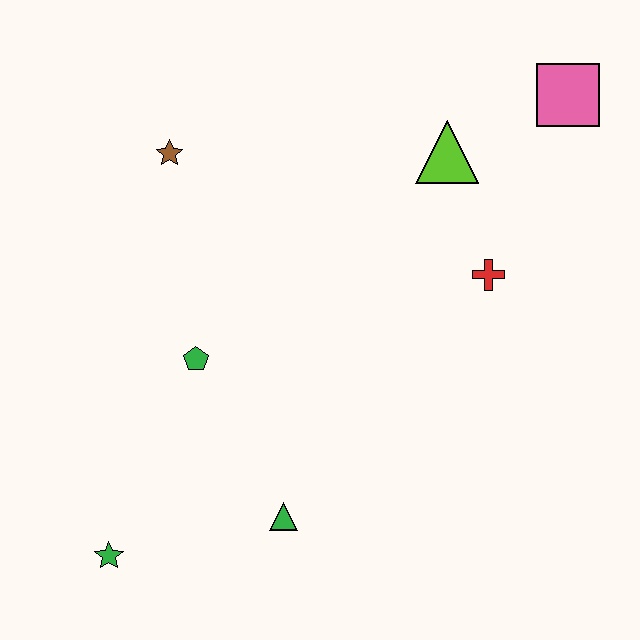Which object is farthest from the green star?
The pink square is farthest from the green star.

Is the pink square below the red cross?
No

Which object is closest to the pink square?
The lime triangle is closest to the pink square.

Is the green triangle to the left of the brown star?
No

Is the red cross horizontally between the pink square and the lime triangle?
Yes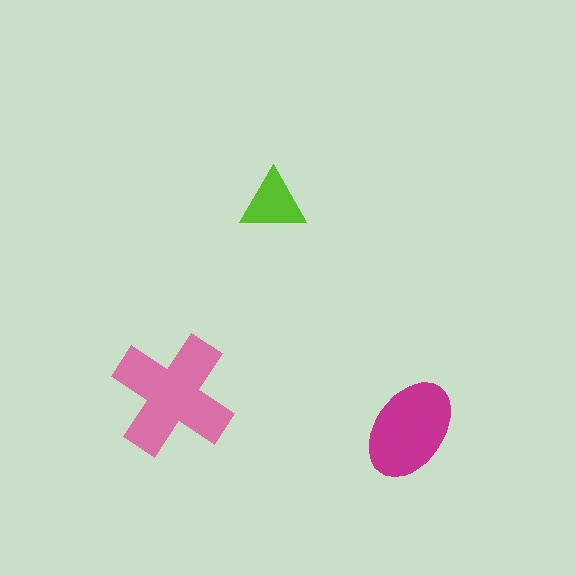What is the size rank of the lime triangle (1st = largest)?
3rd.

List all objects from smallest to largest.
The lime triangle, the magenta ellipse, the pink cross.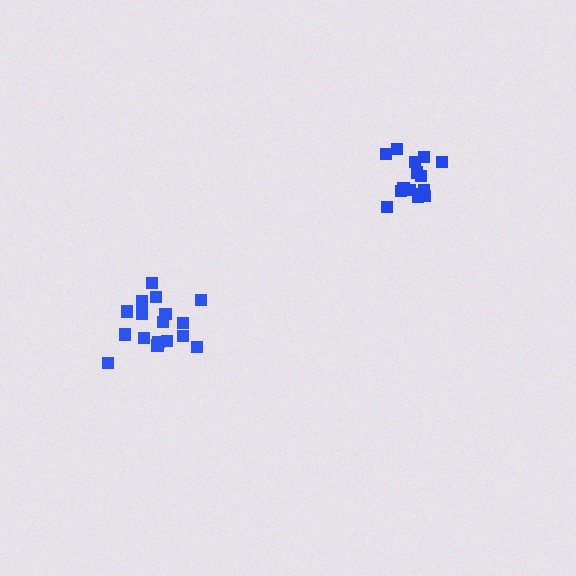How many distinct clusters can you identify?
There are 2 distinct clusters.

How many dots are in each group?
Group 1: 17 dots, Group 2: 17 dots (34 total).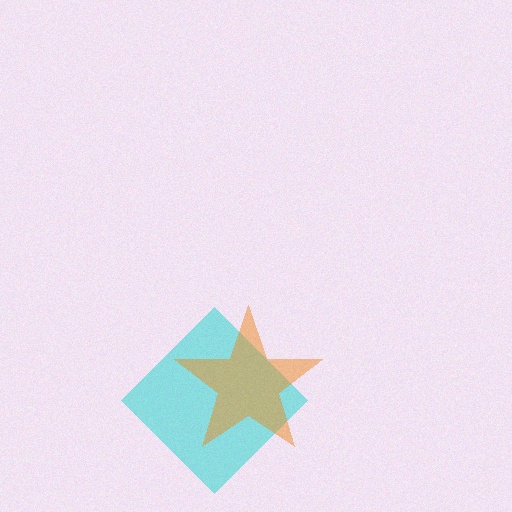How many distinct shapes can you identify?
There are 2 distinct shapes: a cyan diamond, an orange star.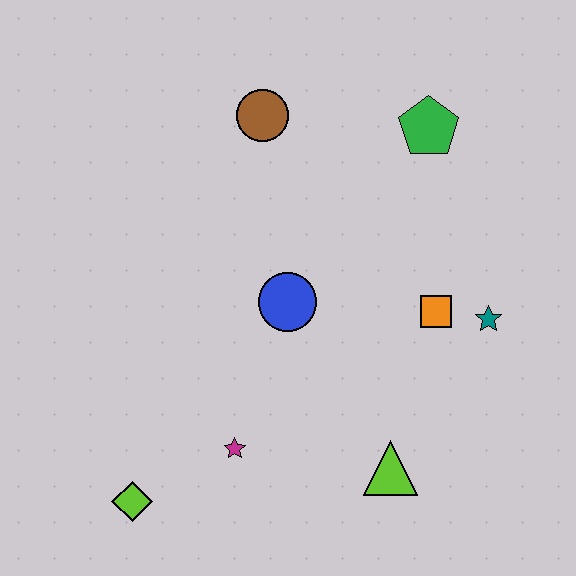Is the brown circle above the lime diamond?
Yes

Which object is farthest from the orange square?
The lime diamond is farthest from the orange square.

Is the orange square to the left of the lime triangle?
No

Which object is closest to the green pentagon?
The brown circle is closest to the green pentagon.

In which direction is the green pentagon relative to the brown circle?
The green pentagon is to the right of the brown circle.